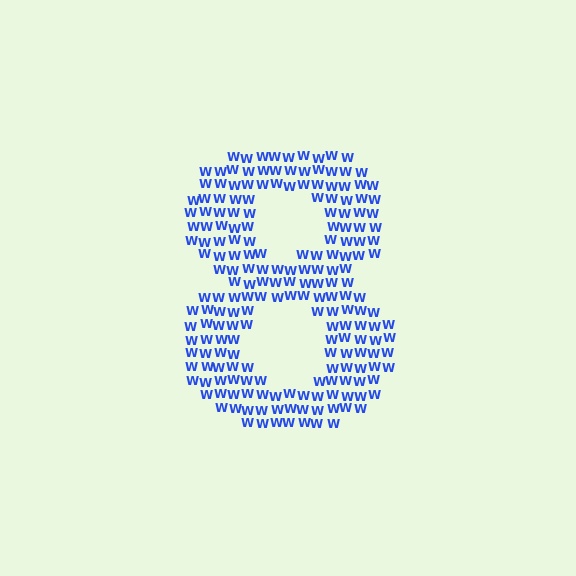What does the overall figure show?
The overall figure shows the digit 8.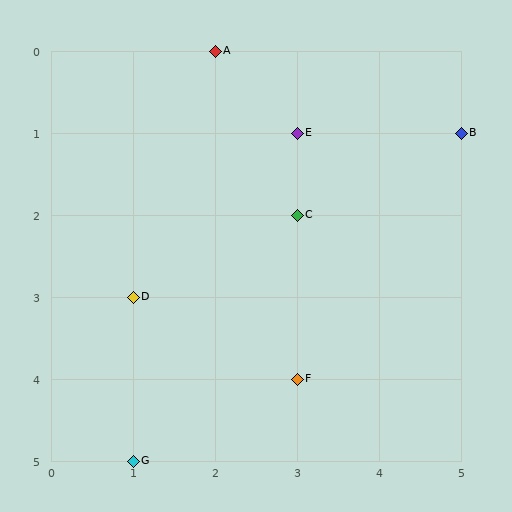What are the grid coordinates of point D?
Point D is at grid coordinates (1, 3).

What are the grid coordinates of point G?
Point G is at grid coordinates (1, 5).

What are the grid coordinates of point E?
Point E is at grid coordinates (3, 1).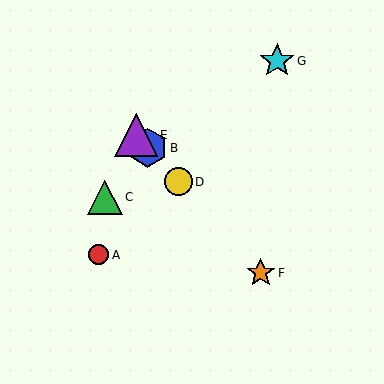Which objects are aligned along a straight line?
Objects B, D, E, F are aligned along a straight line.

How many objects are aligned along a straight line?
4 objects (B, D, E, F) are aligned along a straight line.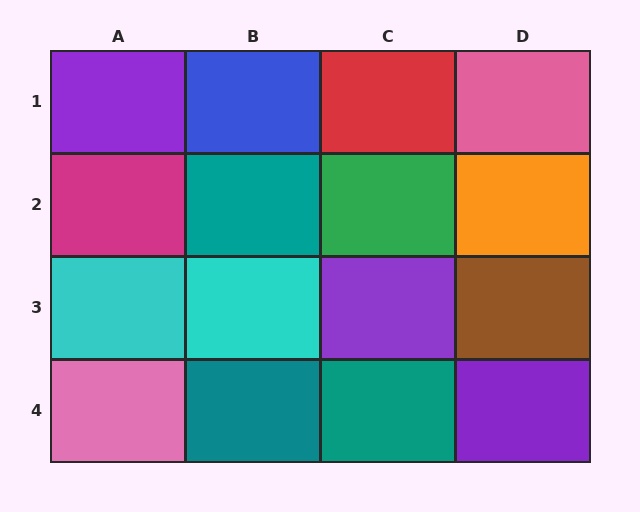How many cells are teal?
3 cells are teal.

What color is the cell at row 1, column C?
Red.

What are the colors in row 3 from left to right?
Cyan, cyan, purple, brown.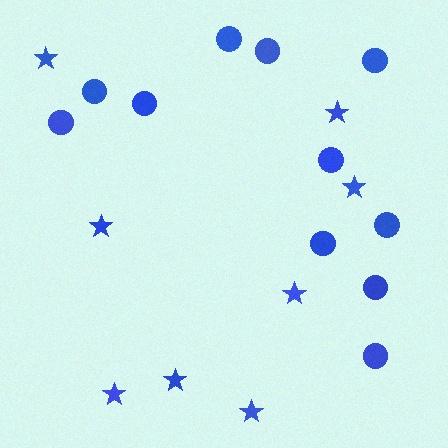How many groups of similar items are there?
There are 2 groups: one group of stars (8) and one group of circles (11).